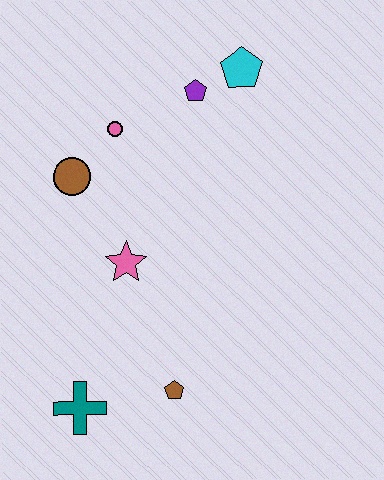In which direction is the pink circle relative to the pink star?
The pink circle is above the pink star.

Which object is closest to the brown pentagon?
The teal cross is closest to the brown pentagon.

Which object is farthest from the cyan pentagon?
The teal cross is farthest from the cyan pentagon.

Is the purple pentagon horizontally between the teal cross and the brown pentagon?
No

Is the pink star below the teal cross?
No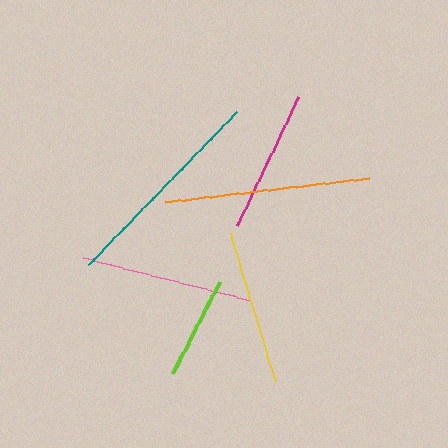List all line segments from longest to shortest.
From longest to shortest: teal, orange, pink, yellow, magenta, lime.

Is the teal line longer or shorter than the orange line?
The teal line is longer than the orange line.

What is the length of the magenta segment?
The magenta segment is approximately 142 pixels long.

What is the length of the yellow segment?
The yellow segment is approximately 155 pixels long.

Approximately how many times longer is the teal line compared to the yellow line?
The teal line is approximately 1.4 times the length of the yellow line.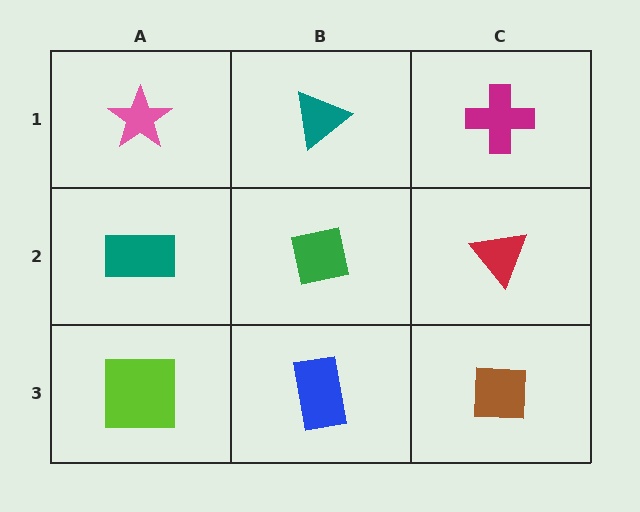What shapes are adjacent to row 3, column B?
A green square (row 2, column B), a lime square (row 3, column A), a brown square (row 3, column C).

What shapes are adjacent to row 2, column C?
A magenta cross (row 1, column C), a brown square (row 3, column C), a green square (row 2, column B).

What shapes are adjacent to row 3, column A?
A teal rectangle (row 2, column A), a blue rectangle (row 3, column B).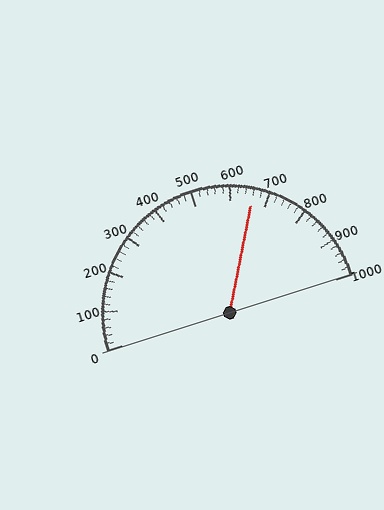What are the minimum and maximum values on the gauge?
The gauge ranges from 0 to 1000.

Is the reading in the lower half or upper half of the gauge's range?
The reading is in the upper half of the range (0 to 1000).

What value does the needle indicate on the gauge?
The needle indicates approximately 660.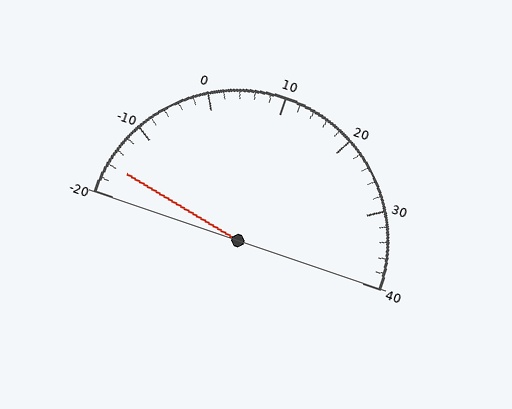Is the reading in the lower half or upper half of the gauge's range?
The reading is in the lower half of the range (-20 to 40).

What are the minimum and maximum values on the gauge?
The gauge ranges from -20 to 40.